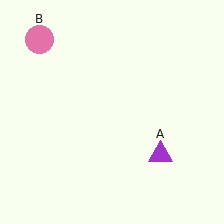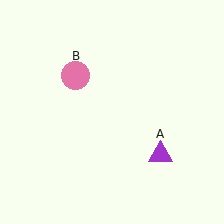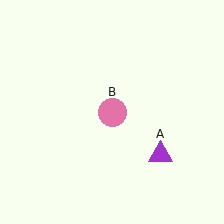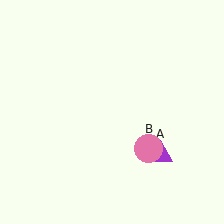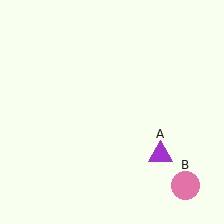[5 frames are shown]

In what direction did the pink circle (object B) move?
The pink circle (object B) moved down and to the right.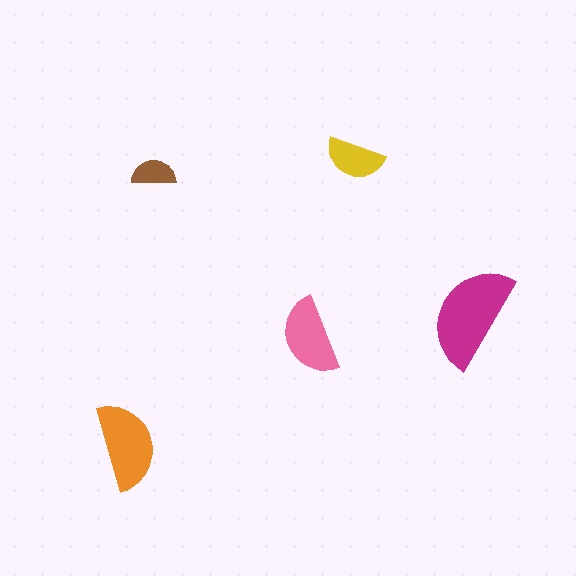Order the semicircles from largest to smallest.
the magenta one, the orange one, the pink one, the yellow one, the brown one.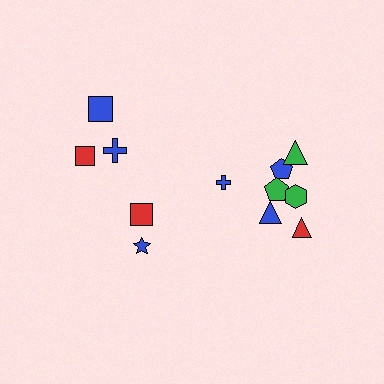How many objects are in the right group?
There are 7 objects.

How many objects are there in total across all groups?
There are 12 objects.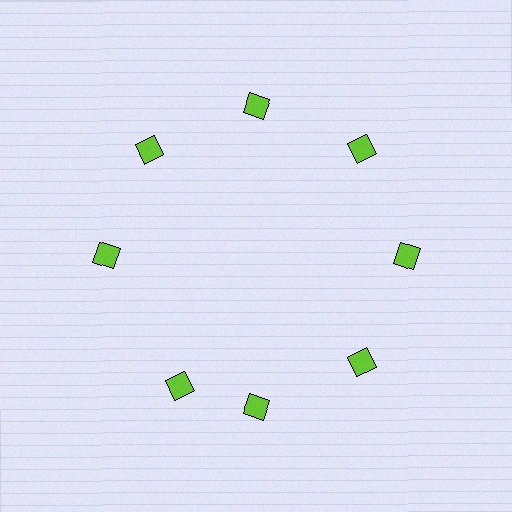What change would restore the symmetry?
The symmetry would be restored by rotating it back into even spacing with its neighbors so that all 8 diamonds sit at equal angles and equal distance from the center.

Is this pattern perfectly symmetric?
No. The 8 lime diamonds are arranged in a ring, but one element near the 8 o'clock position is rotated out of alignment along the ring, breaking the 8-fold rotational symmetry.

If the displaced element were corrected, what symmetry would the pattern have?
It would have 8-fold rotational symmetry — the pattern would map onto itself every 45 degrees.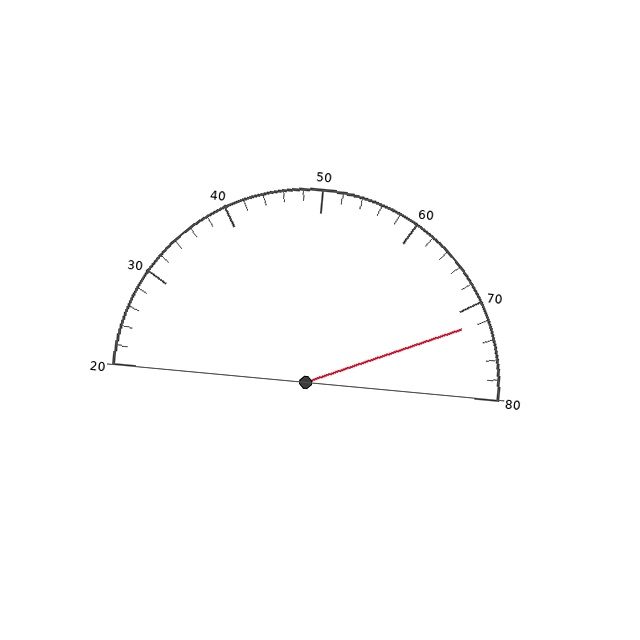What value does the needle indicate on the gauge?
The needle indicates approximately 72.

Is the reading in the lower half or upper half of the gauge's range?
The reading is in the upper half of the range (20 to 80).